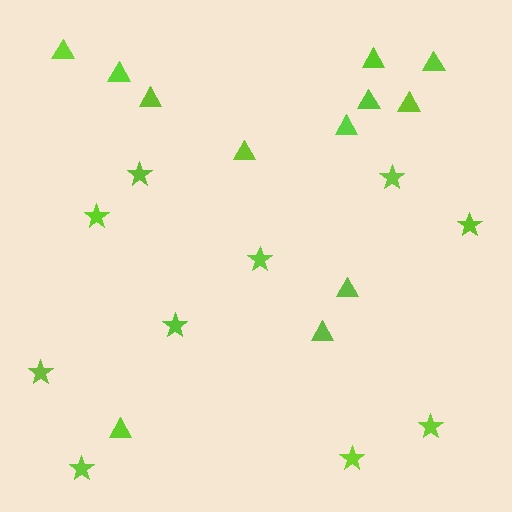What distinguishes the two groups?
There are 2 groups: one group of triangles (12) and one group of stars (10).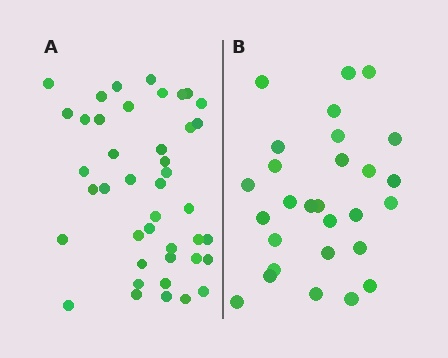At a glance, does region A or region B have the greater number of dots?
Region A (the left region) has more dots.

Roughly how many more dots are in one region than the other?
Region A has approximately 15 more dots than region B.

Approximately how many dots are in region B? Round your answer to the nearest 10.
About 30 dots. (The exact count is 28, which rounds to 30.)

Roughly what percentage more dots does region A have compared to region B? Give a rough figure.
About 50% more.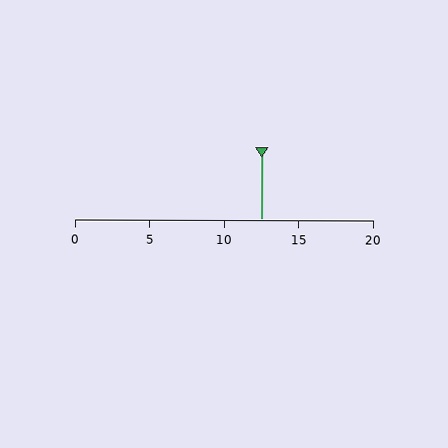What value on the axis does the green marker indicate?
The marker indicates approximately 12.5.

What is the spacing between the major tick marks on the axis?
The major ticks are spaced 5 apart.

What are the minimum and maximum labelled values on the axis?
The axis runs from 0 to 20.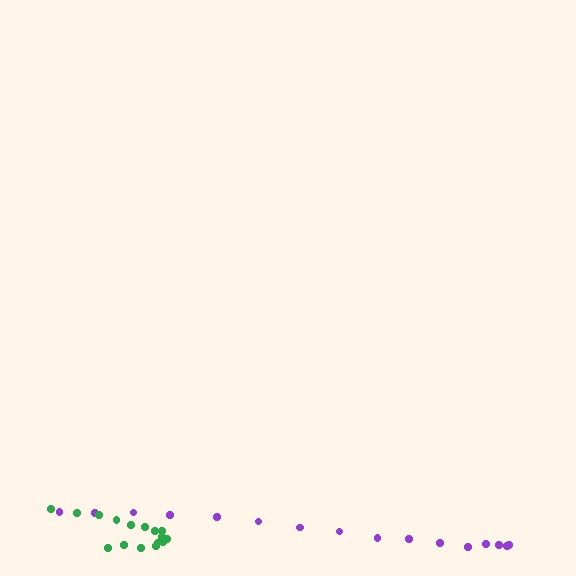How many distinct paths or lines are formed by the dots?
There are 2 distinct paths.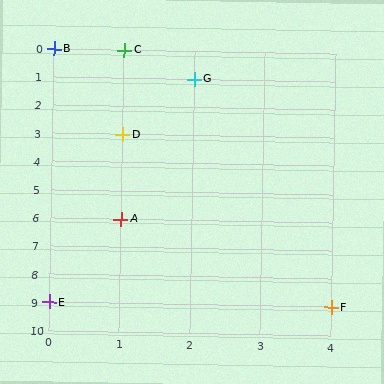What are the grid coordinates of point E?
Point E is at grid coordinates (0, 9).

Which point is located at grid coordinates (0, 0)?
Point B is at (0, 0).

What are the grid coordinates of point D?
Point D is at grid coordinates (1, 3).